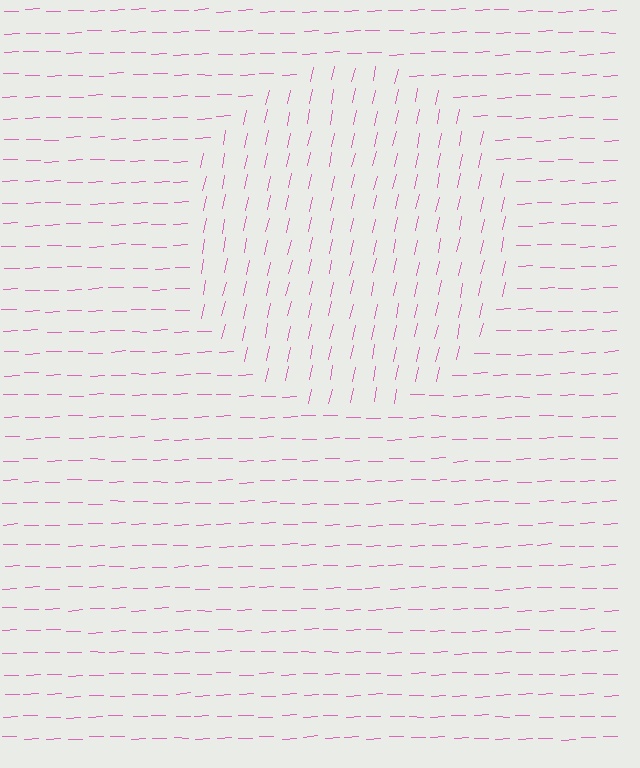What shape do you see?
I see a circle.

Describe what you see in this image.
The image is filled with small pink line segments. A circle region in the image has lines oriented differently from the surrounding lines, creating a visible texture boundary.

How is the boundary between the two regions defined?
The boundary is defined purely by a change in line orientation (approximately 76 degrees difference). All lines are the same color and thickness.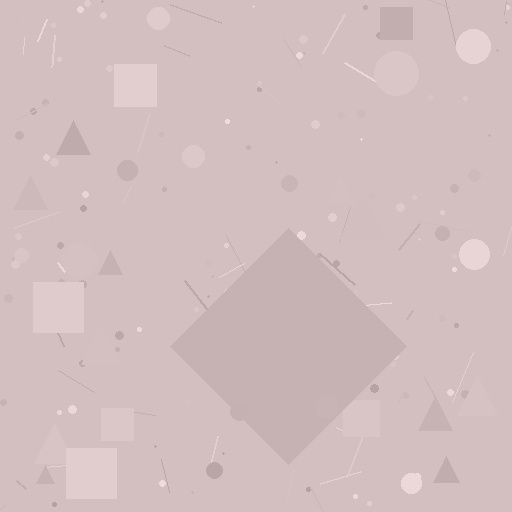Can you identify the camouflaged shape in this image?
The camouflaged shape is a diamond.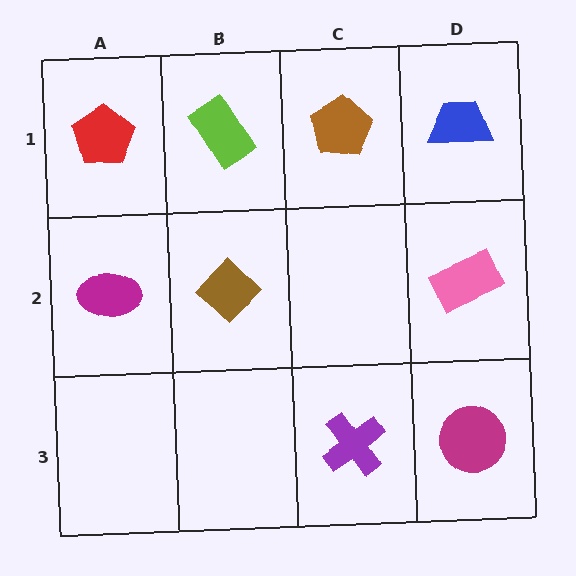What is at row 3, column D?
A magenta circle.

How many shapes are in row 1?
4 shapes.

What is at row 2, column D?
A pink rectangle.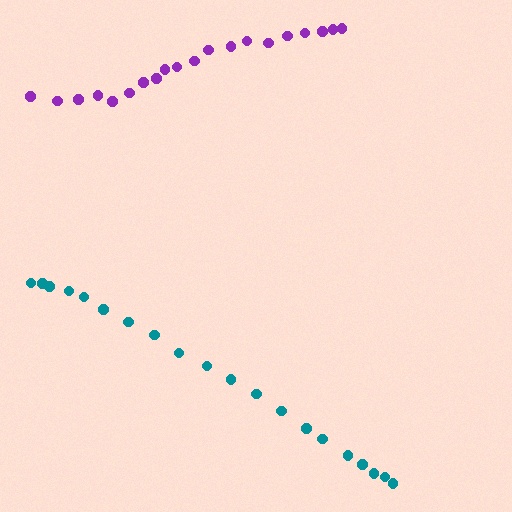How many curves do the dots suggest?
There are 2 distinct paths.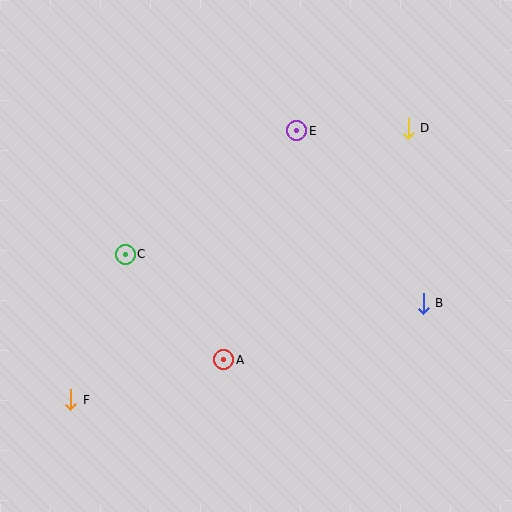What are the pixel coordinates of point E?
Point E is at (297, 131).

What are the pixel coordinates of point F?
Point F is at (71, 400).